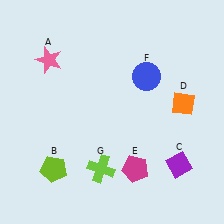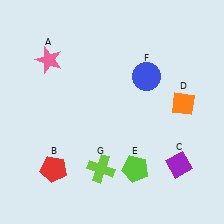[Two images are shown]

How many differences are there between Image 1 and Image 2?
There are 2 differences between the two images.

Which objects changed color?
B changed from lime to red. E changed from magenta to lime.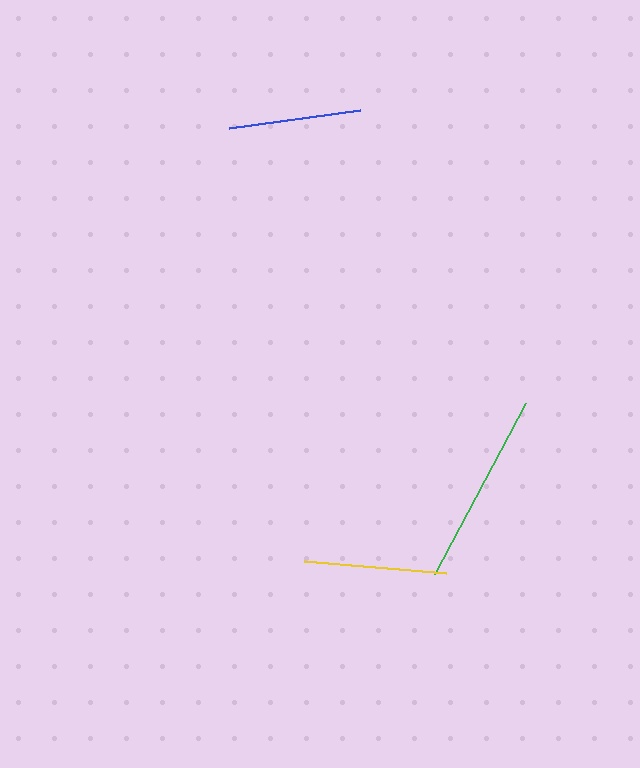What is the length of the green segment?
The green segment is approximately 193 pixels long.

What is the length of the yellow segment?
The yellow segment is approximately 142 pixels long.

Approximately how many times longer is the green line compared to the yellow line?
The green line is approximately 1.4 times the length of the yellow line.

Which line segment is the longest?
The green line is the longest at approximately 193 pixels.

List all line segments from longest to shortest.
From longest to shortest: green, yellow, blue.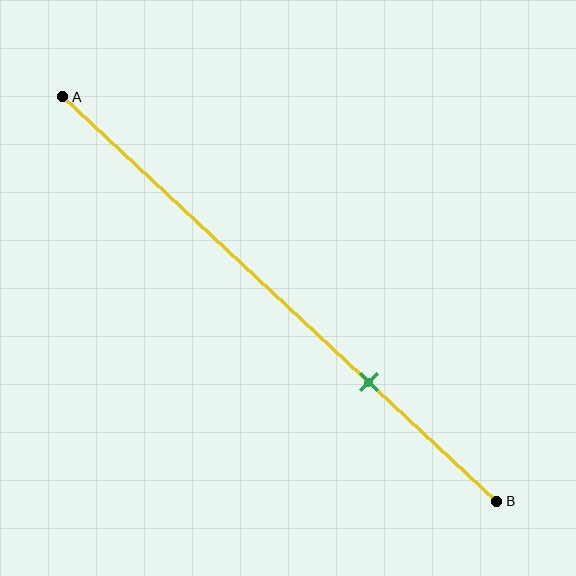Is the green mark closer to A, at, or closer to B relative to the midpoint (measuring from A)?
The green mark is closer to point B than the midpoint of segment AB.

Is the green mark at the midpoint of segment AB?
No, the mark is at about 70% from A, not at the 50% midpoint.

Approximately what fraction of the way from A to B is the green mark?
The green mark is approximately 70% of the way from A to B.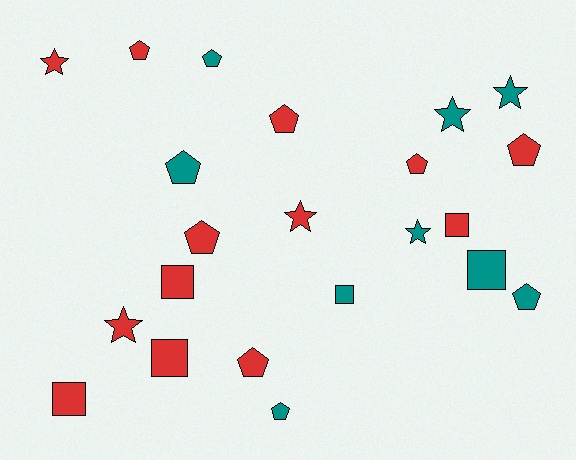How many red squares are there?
There are 4 red squares.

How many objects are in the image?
There are 22 objects.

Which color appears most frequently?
Red, with 13 objects.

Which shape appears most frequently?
Pentagon, with 10 objects.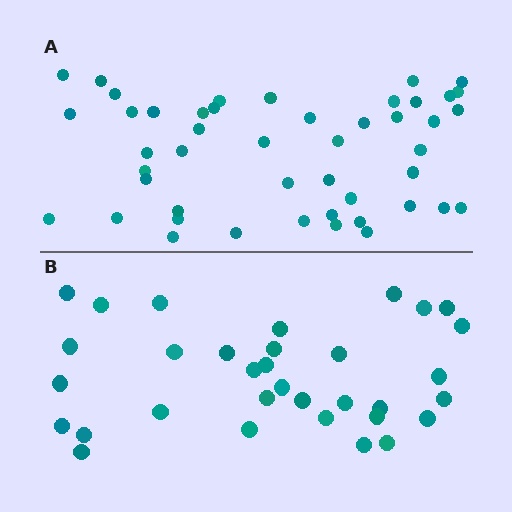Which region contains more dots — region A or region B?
Region A (the top region) has more dots.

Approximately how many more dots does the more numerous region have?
Region A has approximately 15 more dots than region B.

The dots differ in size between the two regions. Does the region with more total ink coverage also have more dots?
No. Region B has more total ink coverage because its dots are larger, but region A actually contains more individual dots. Total area can be misleading — the number of items is what matters here.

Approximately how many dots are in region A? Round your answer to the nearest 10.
About 50 dots. (The exact count is 47, which rounds to 50.)